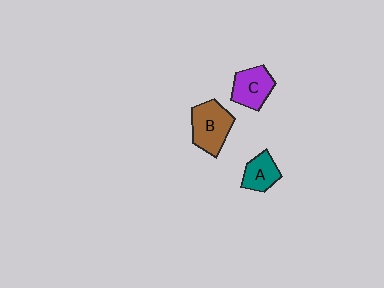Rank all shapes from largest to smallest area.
From largest to smallest: B (brown), C (purple), A (teal).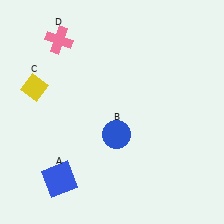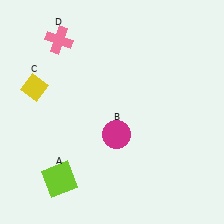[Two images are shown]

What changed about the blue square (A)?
In Image 1, A is blue. In Image 2, it changed to lime.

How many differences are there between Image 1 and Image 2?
There are 2 differences between the two images.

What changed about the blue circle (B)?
In Image 1, B is blue. In Image 2, it changed to magenta.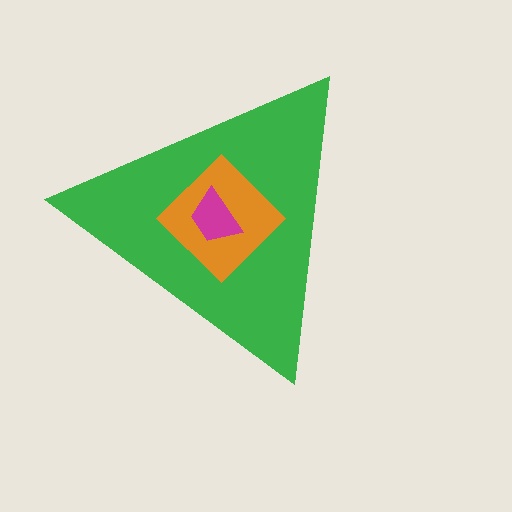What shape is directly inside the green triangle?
The orange diamond.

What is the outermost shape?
The green triangle.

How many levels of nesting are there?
3.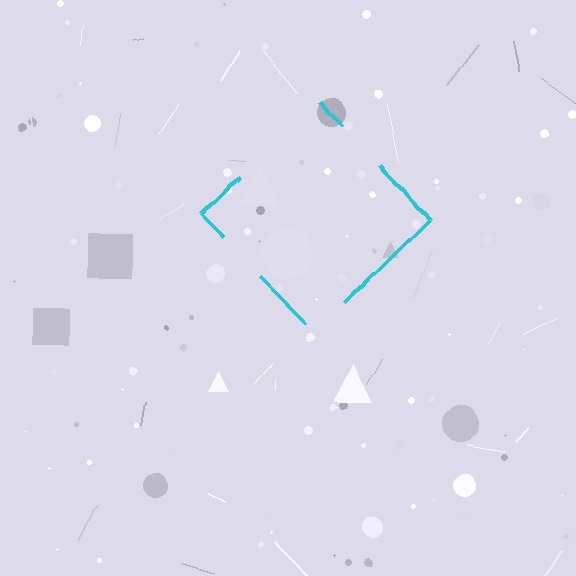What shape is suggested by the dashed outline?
The dashed outline suggests a diamond.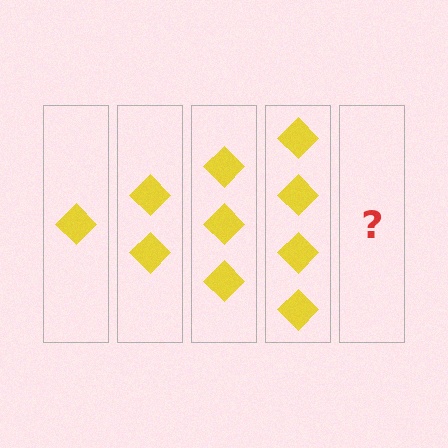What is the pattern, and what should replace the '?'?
The pattern is that each step adds one more diamond. The '?' should be 5 diamonds.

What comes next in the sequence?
The next element should be 5 diamonds.